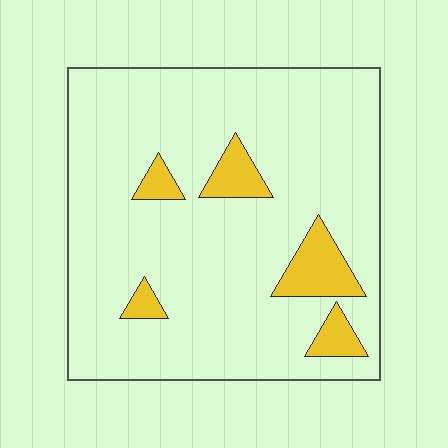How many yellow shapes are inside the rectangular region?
5.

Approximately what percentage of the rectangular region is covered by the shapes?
Approximately 10%.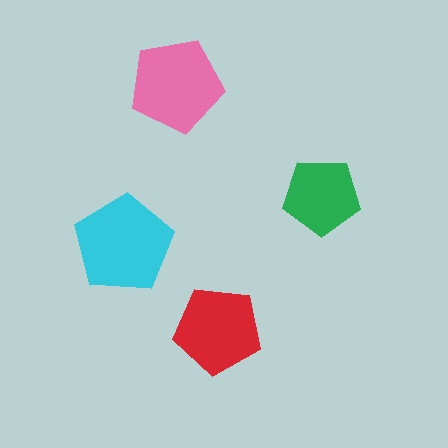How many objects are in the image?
There are 4 objects in the image.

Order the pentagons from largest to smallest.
the cyan one, the pink one, the red one, the green one.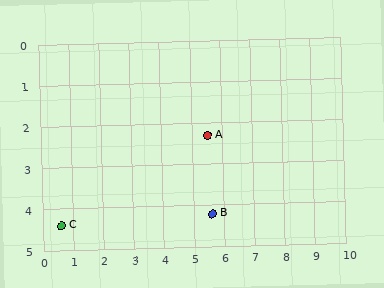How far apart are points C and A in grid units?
Points C and A are about 5.3 grid units apart.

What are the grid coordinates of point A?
Point A is at approximately (5.5, 2.3).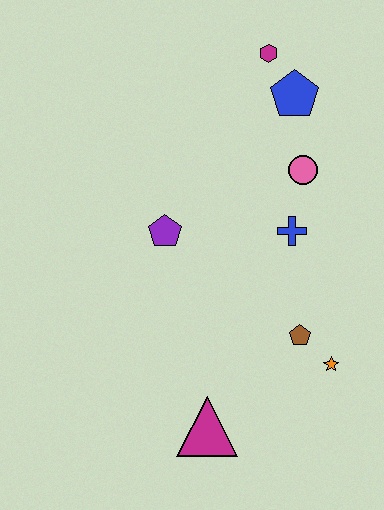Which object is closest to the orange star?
The brown pentagon is closest to the orange star.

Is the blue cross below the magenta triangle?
No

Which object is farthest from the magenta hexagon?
The magenta triangle is farthest from the magenta hexagon.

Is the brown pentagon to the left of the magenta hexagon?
No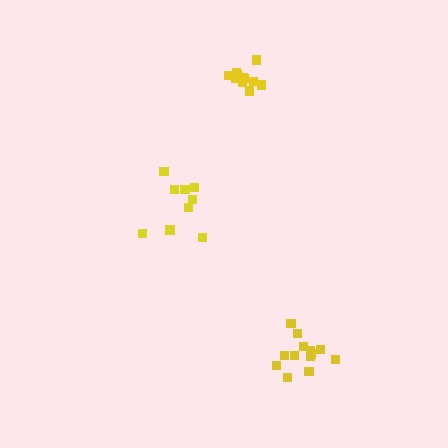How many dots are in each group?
Group 1: 9 dots, Group 2: 13 dots, Group 3: 11 dots (33 total).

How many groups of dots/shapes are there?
There are 3 groups.